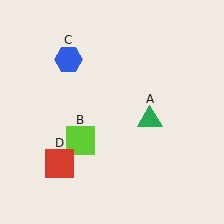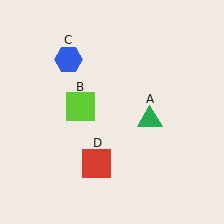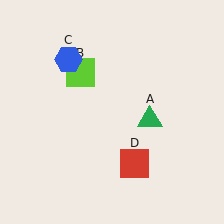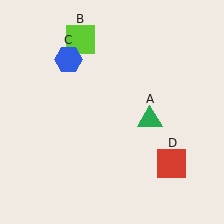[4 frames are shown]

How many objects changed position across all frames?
2 objects changed position: lime square (object B), red square (object D).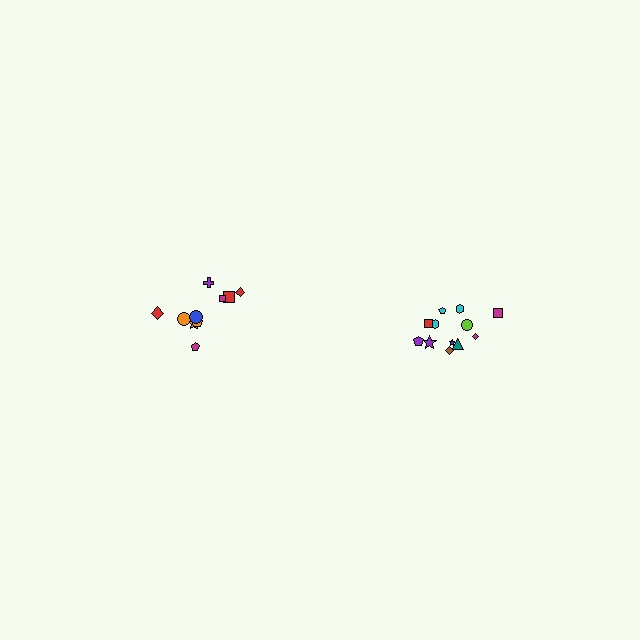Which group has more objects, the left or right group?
The right group.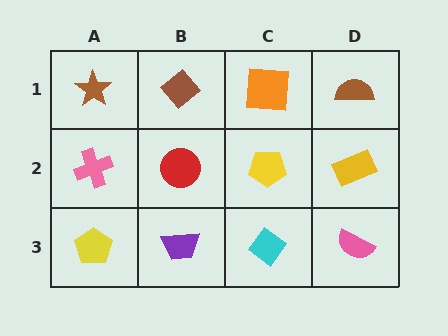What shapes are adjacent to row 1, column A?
A pink cross (row 2, column A), a brown diamond (row 1, column B).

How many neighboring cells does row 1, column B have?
3.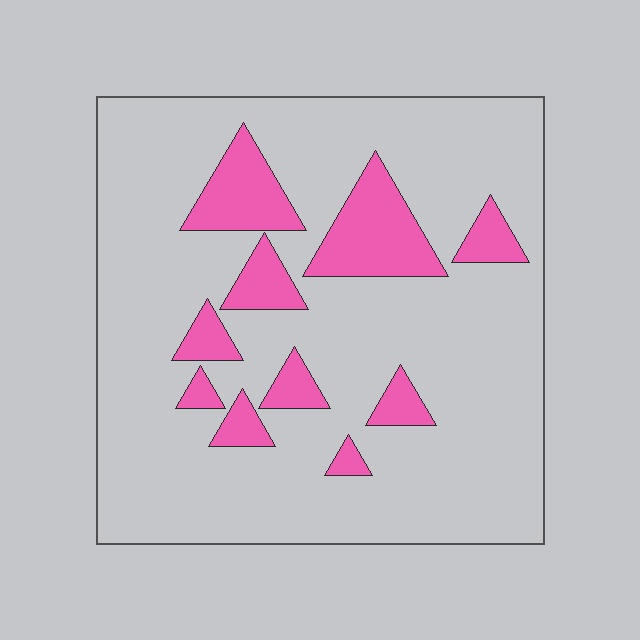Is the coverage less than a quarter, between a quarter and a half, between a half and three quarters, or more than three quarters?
Less than a quarter.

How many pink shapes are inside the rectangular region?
10.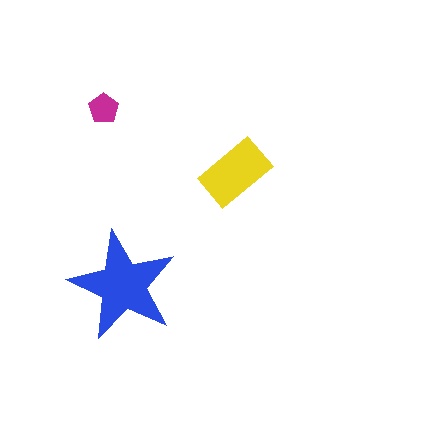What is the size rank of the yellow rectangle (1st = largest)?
2nd.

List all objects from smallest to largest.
The magenta pentagon, the yellow rectangle, the blue star.